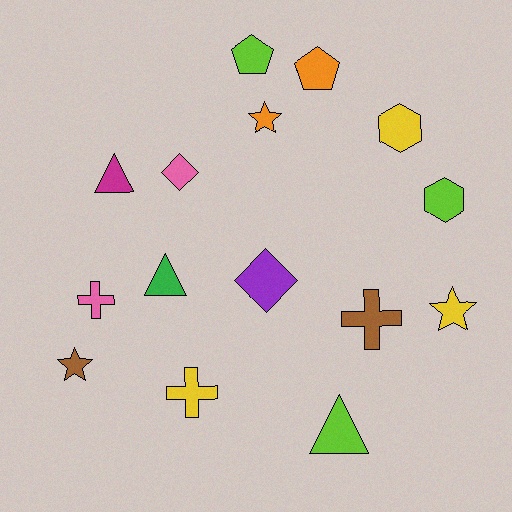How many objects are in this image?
There are 15 objects.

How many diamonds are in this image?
There are 2 diamonds.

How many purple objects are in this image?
There is 1 purple object.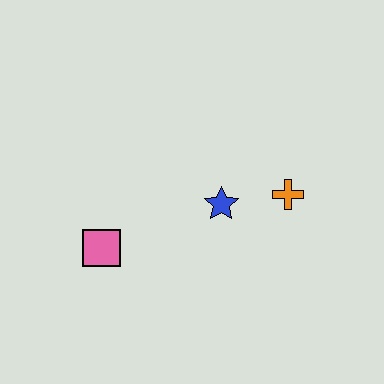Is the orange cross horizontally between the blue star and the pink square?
No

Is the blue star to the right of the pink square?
Yes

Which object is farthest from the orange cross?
The pink square is farthest from the orange cross.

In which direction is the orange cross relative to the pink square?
The orange cross is to the right of the pink square.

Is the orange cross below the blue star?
No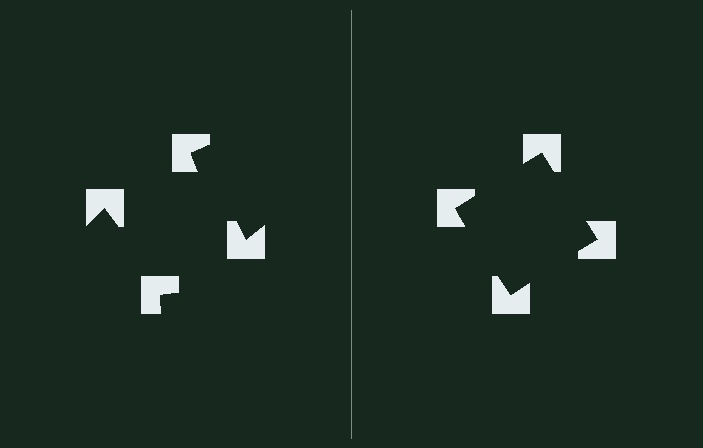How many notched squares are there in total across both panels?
8 — 4 on each side.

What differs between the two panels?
The notched squares are positioned identically on both sides; only the wedge orientations differ. On the right they align to a square; on the left they are misaligned.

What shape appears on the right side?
An illusory square.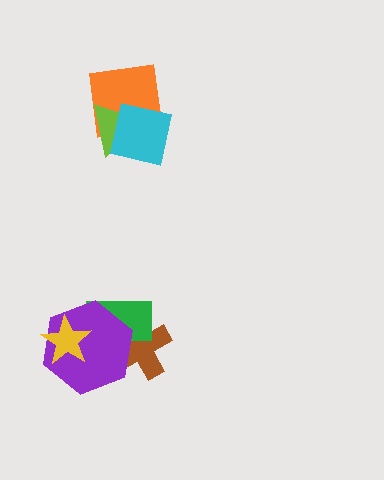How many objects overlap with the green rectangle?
2 objects overlap with the green rectangle.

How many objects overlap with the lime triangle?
2 objects overlap with the lime triangle.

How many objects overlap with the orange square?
2 objects overlap with the orange square.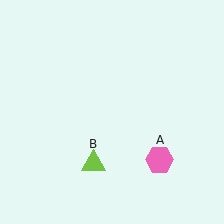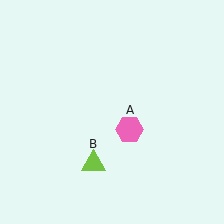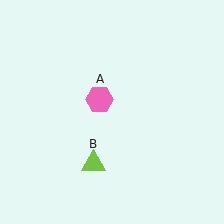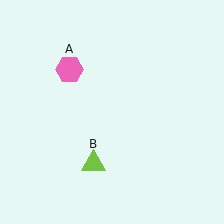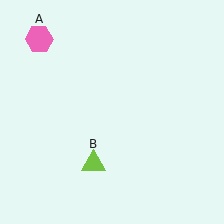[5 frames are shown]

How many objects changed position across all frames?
1 object changed position: pink hexagon (object A).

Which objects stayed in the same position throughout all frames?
Lime triangle (object B) remained stationary.